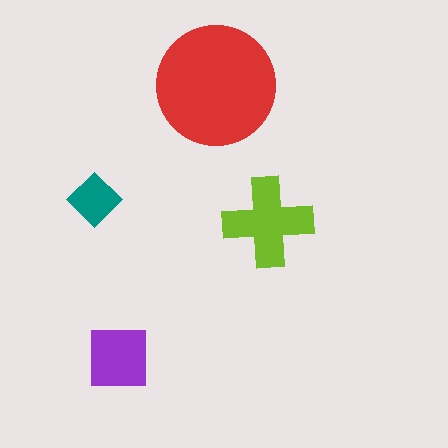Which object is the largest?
The red circle.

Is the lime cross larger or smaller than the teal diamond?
Larger.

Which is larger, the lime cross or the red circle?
The red circle.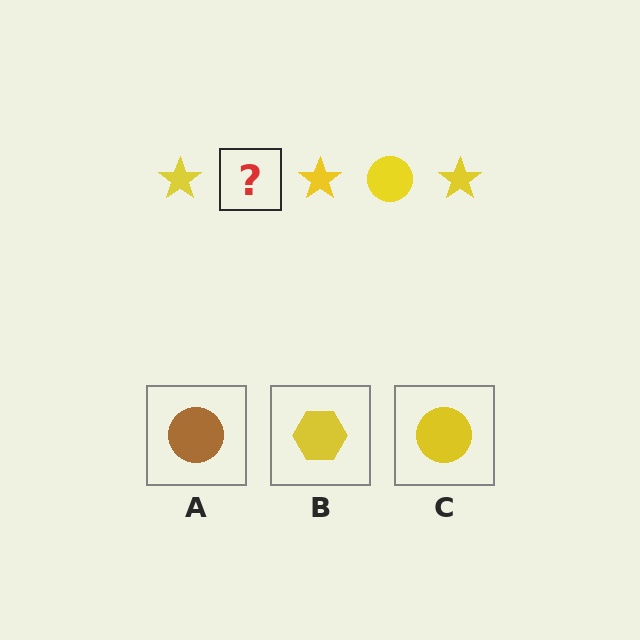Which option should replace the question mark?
Option C.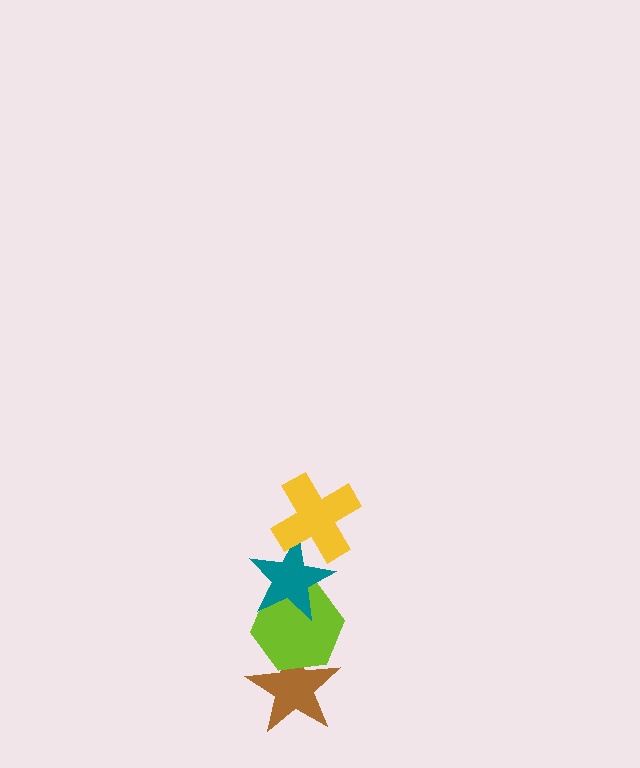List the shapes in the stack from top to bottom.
From top to bottom: the yellow cross, the teal star, the lime hexagon, the brown star.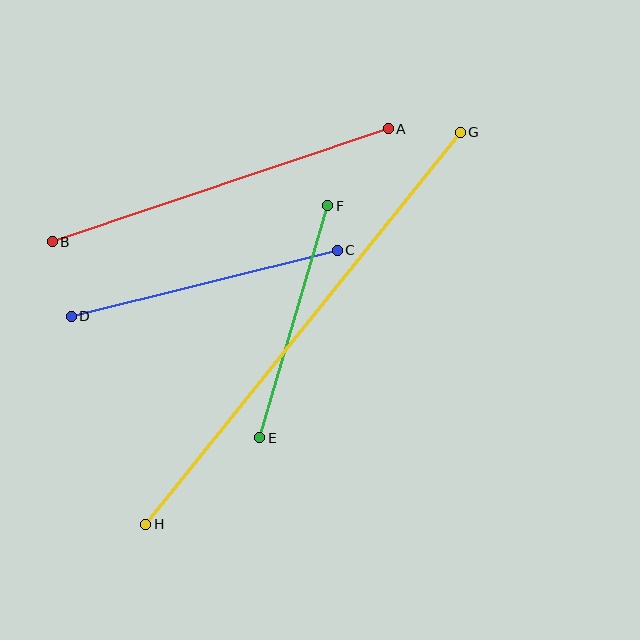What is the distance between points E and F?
The distance is approximately 241 pixels.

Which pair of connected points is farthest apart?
Points G and H are farthest apart.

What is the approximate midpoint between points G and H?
The midpoint is at approximately (303, 328) pixels.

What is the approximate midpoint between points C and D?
The midpoint is at approximately (204, 283) pixels.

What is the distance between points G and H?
The distance is approximately 503 pixels.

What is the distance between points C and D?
The distance is approximately 274 pixels.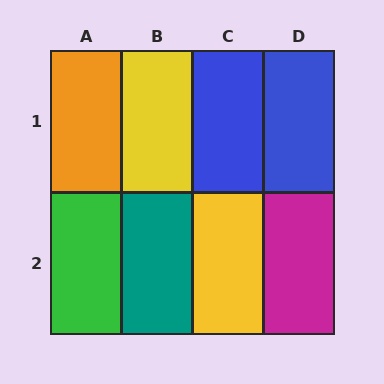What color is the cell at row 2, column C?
Yellow.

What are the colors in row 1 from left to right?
Orange, yellow, blue, blue.